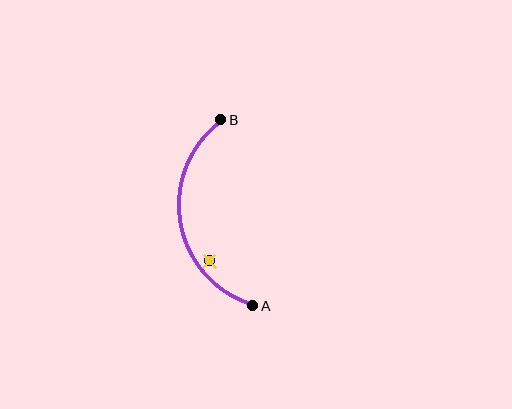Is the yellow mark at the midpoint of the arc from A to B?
No — the yellow mark does not lie on the arc at all. It sits slightly inside the curve.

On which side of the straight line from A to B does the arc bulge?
The arc bulges to the left of the straight line connecting A and B.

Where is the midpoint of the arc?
The arc midpoint is the point on the curve farthest from the straight line joining A and B. It sits to the left of that line.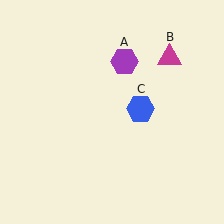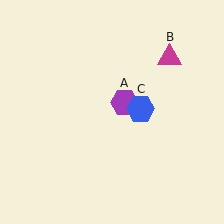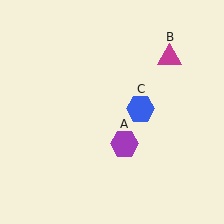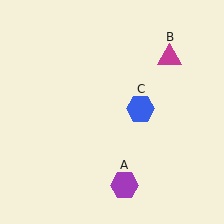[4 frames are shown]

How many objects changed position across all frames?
1 object changed position: purple hexagon (object A).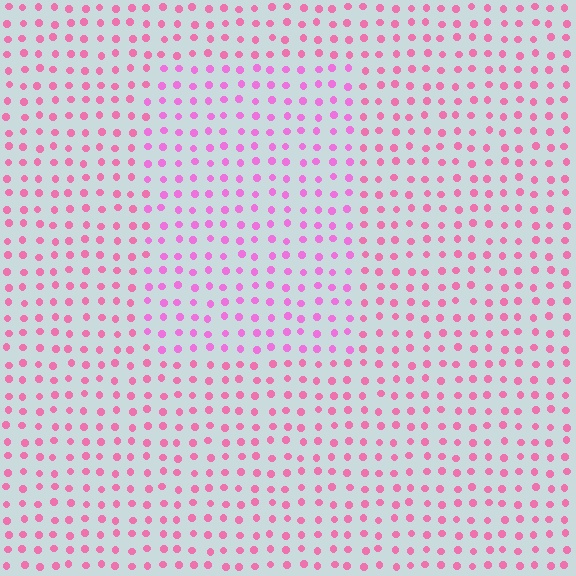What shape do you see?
I see a rectangle.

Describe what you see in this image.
The image is filled with small pink elements in a uniform arrangement. A rectangle-shaped region is visible where the elements are tinted to a slightly different hue, forming a subtle color boundary.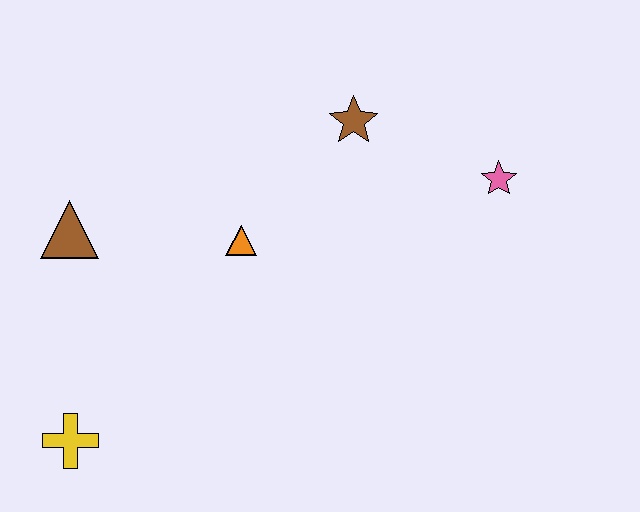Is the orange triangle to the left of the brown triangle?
No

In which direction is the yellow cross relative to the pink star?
The yellow cross is to the left of the pink star.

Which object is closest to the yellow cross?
The brown triangle is closest to the yellow cross.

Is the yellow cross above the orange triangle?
No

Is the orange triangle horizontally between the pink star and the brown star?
No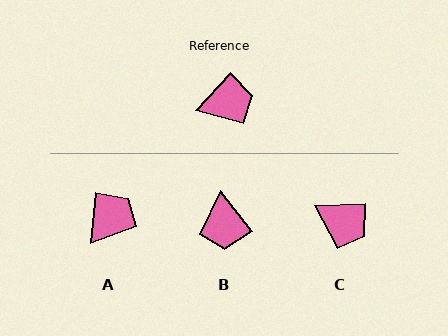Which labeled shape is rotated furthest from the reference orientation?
B, about 100 degrees away.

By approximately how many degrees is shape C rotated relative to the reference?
Approximately 46 degrees clockwise.